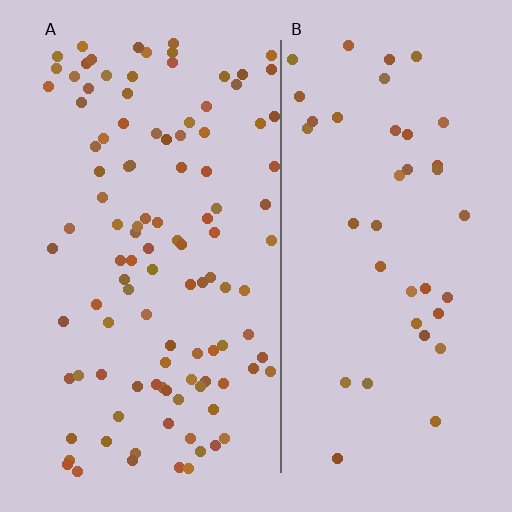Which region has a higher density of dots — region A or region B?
A (the left).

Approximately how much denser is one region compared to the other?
Approximately 2.7× — region A over region B.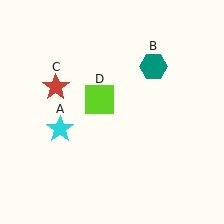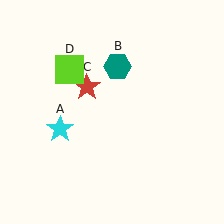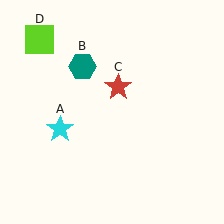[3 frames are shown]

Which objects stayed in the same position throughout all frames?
Cyan star (object A) remained stationary.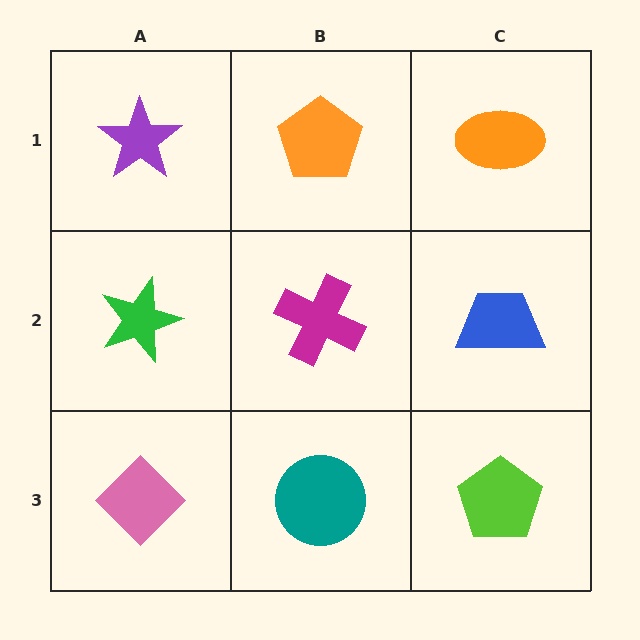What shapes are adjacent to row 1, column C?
A blue trapezoid (row 2, column C), an orange pentagon (row 1, column B).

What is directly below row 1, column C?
A blue trapezoid.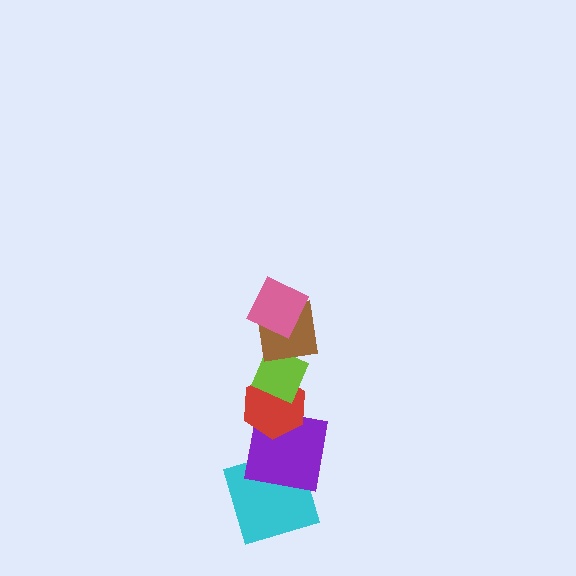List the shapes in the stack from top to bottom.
From top to bottom: the pink square, the brown square, the lime diamond, the red hexagon, the purple square, the cyan square.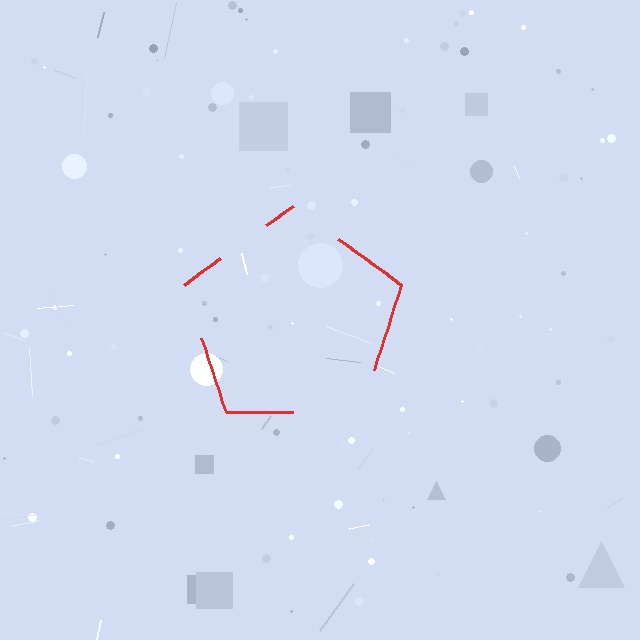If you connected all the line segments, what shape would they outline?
They would outline a pentagon.